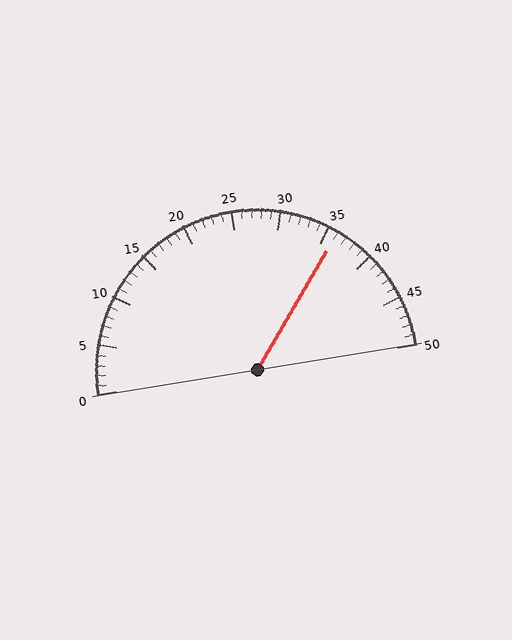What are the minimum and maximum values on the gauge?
The gauge ranges from 0 to 50.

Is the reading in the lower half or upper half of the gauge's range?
The reading is in the upper half of the range (0 to 50).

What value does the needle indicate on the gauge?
The needle indicates approximately 36.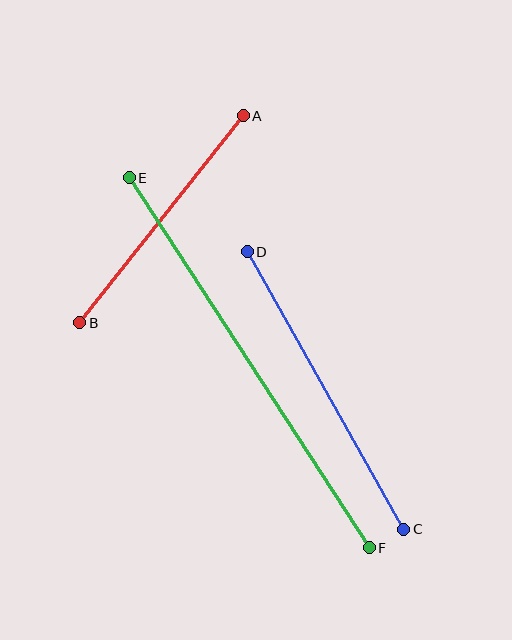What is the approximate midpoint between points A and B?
The midpoint is at approximately (161, 219) pixels.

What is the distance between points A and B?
The distance is approximately 263 pixels.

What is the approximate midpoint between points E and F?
The midpoint is at approximately (249, 363) pixels.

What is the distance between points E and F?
The distance is approximately 441 pixels.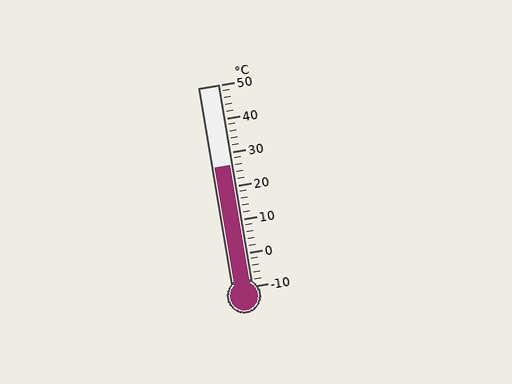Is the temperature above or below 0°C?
The temperature is above 0°C.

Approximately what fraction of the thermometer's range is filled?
The thermometer is filled to approximately 60% of its range.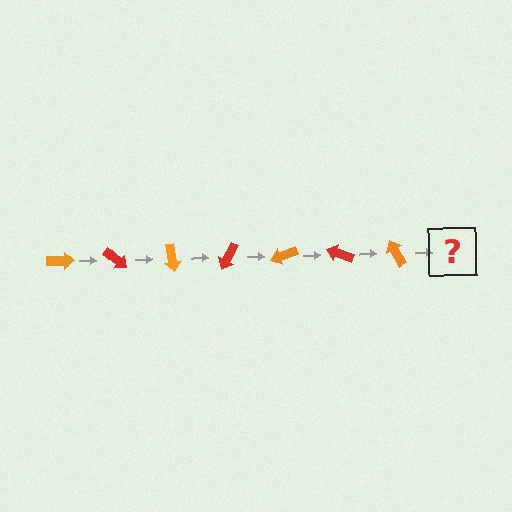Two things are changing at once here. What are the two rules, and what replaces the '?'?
The two rules are that it rotates 40 degrees each step and the color cycles through orange and red. The '?' should be a red arrow, rotated 280 degrees from the start.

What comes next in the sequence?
The next element should be a red arrow, rotated 280 degrees from the start.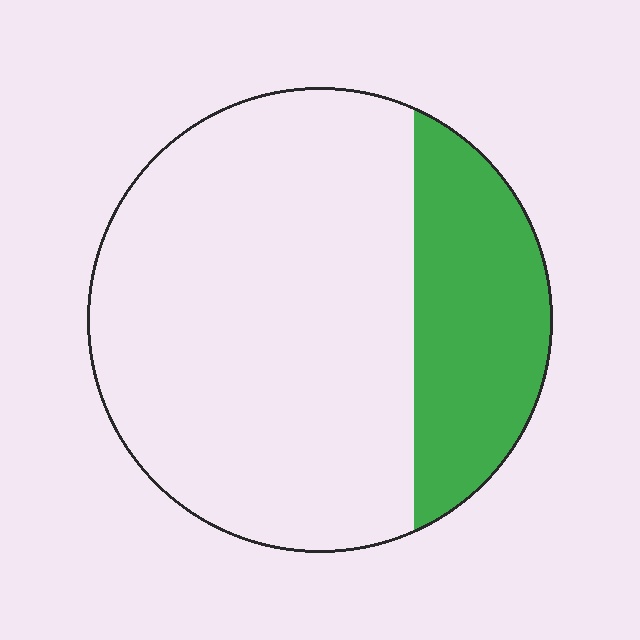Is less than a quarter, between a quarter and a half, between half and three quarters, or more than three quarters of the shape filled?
Between a quarter and a half.